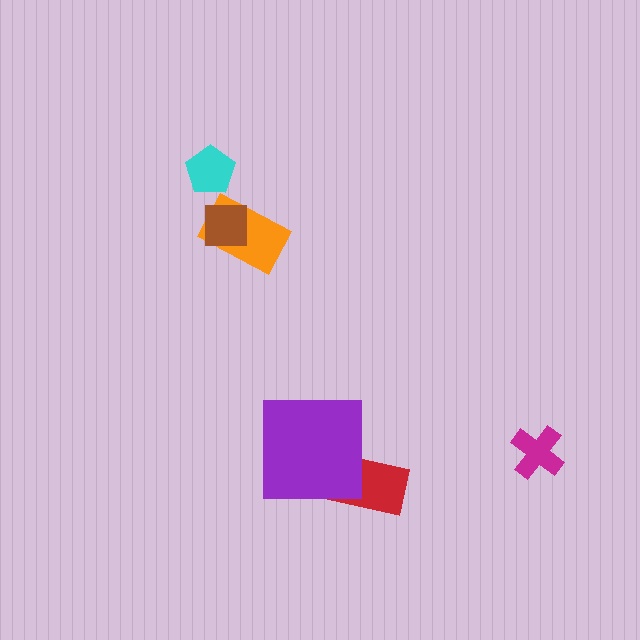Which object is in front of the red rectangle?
The purple square is in front of the red rectangle.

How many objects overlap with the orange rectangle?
1 object overlaps with the orange rectangle.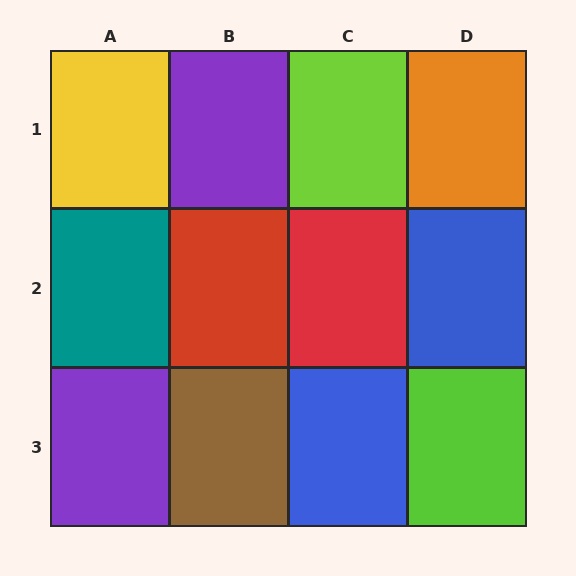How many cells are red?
2 cells are red.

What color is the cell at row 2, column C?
Red.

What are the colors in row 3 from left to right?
Purple, brown, blue, lime.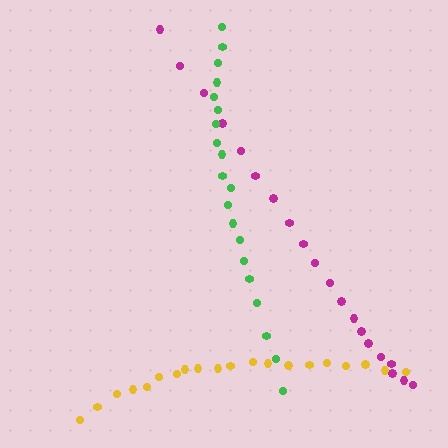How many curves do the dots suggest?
There are 3 distinct paths.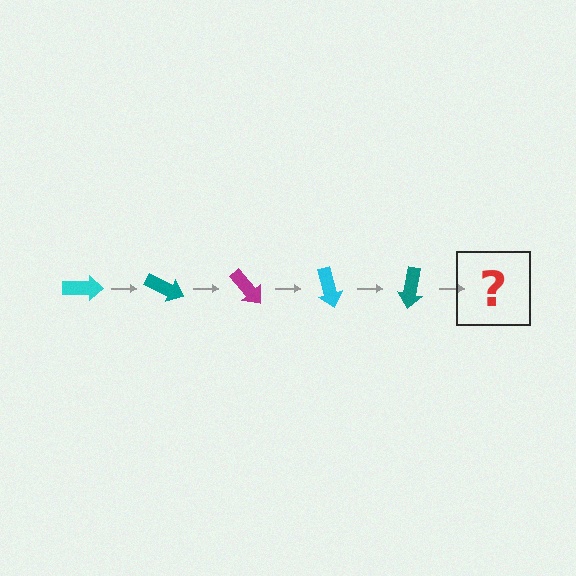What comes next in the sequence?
The next element should be a magenta arrow, rotated 125 degrees from the start.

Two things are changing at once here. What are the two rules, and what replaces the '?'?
The two rules are that it rotates 25 degrees each step and the color cycles through cyan, teal, and magenta. The '?' should be a magenta arrow, rotated 125 degrees from the start.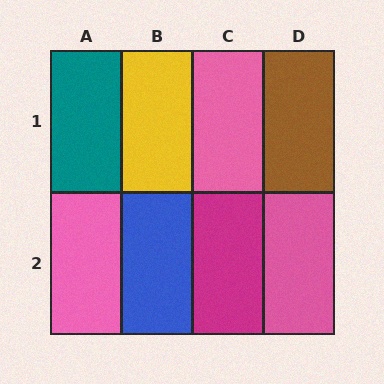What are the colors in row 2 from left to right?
Pink, blue, magenta, pink.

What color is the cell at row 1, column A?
Teal.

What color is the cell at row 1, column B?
Yellow.